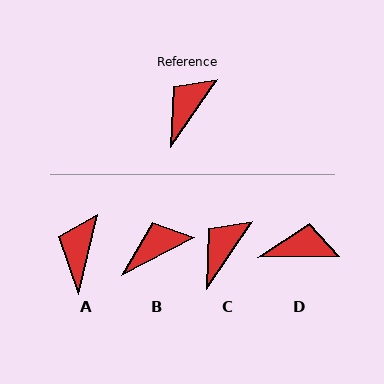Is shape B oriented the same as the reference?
No, it is off by about 28 degrees.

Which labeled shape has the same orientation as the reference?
C.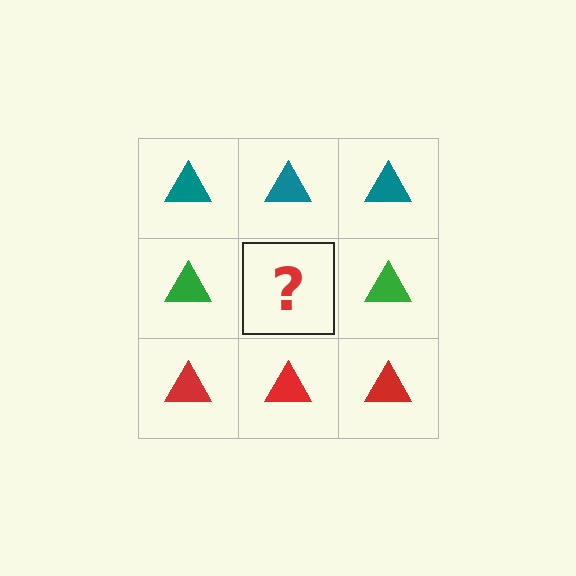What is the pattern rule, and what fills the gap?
The rule is that each row has a consistent color. The gap should be filled with a green triangle.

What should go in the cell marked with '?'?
The missing cell should contain a green triangle.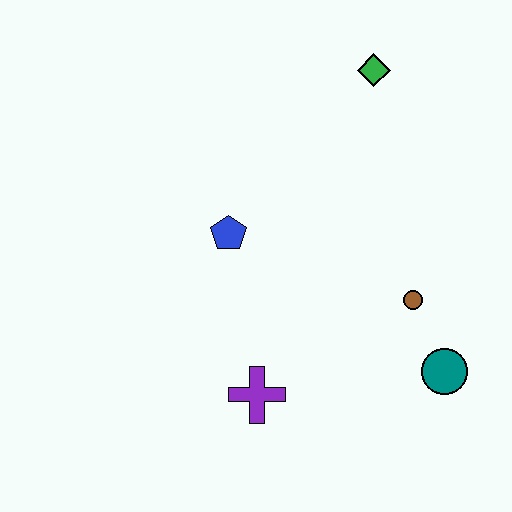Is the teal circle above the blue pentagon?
No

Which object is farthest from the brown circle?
The green diamond is farthest from the brown circle.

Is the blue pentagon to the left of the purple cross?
Yes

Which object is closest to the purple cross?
The blue pentagon is closest to the purple cross.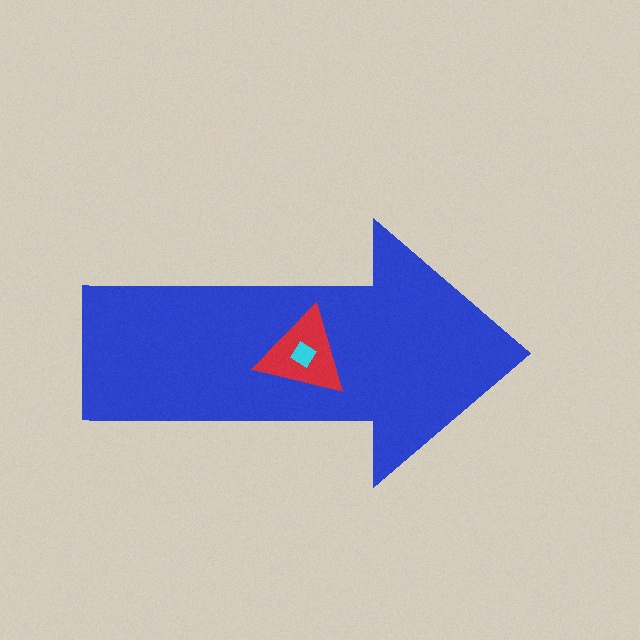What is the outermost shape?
The blue arrow.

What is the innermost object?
The cyan diamond.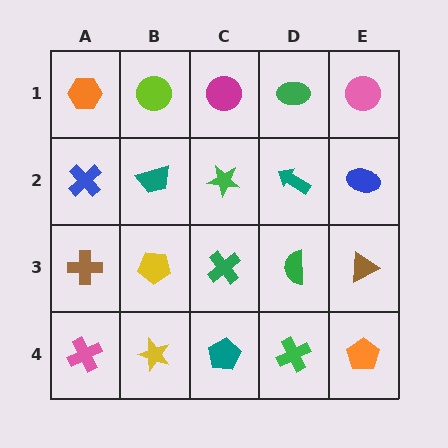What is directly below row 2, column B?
A yellow pentagon.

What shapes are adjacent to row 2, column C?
A magenta circle (row 1, column C), a green cross (row 3, column C), a teal trapezoid (row 2, column B), a teal arrow (row 2, column D).